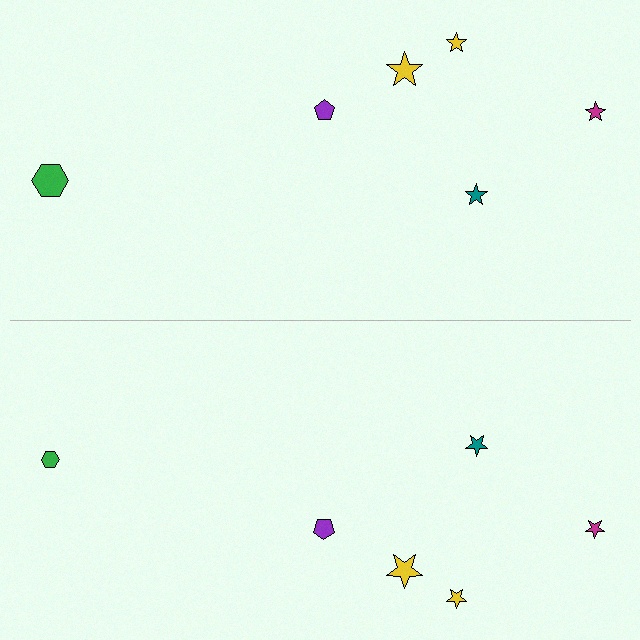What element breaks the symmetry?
The green hexagon on the bottom side has a different size than its mirror counterpart.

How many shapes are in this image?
There are 12 shapes in this image.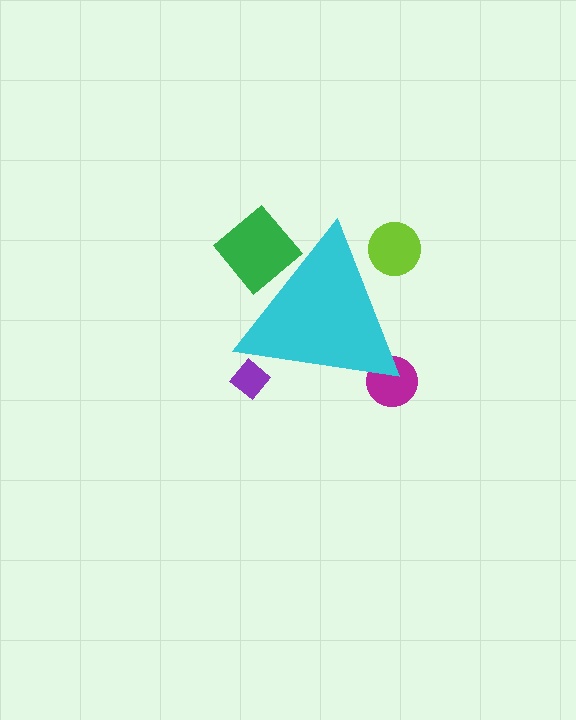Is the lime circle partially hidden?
Yes, the lime circle is partially hidden behind the cyan triangle.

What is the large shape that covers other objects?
A cyan triangle.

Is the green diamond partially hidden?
Yes, the green diamond is partially hidden behind the cyan triangle.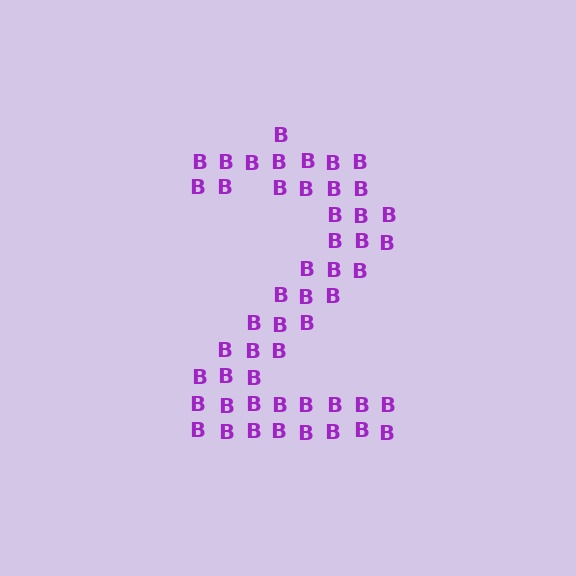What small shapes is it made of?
It is made of small letter B's.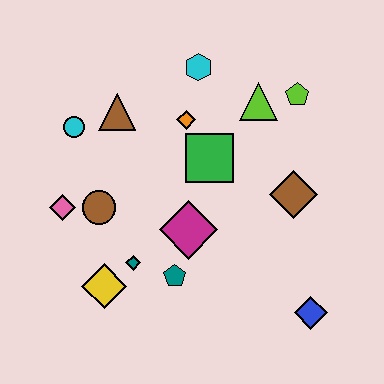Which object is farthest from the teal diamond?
The lime pentagon is farthest from the teal diamond.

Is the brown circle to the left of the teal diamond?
Yes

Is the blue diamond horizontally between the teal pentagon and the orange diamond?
No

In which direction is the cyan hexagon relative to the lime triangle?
The cyan hexagon is to the left of the lime triangle.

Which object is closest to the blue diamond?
The brown diamond is closest to the blue diamond.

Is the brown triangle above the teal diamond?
Yes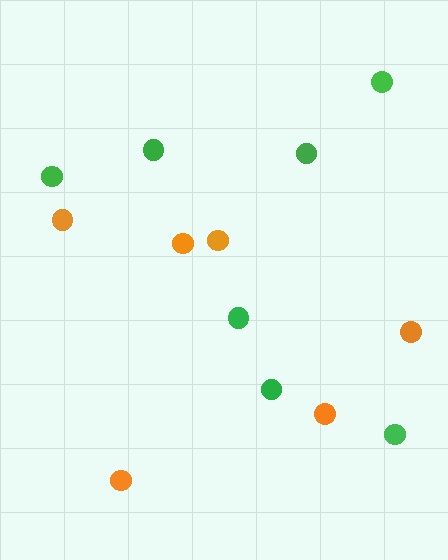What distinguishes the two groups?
There are 2 groups: one group of green circles (7) and one group of orange circles (6).